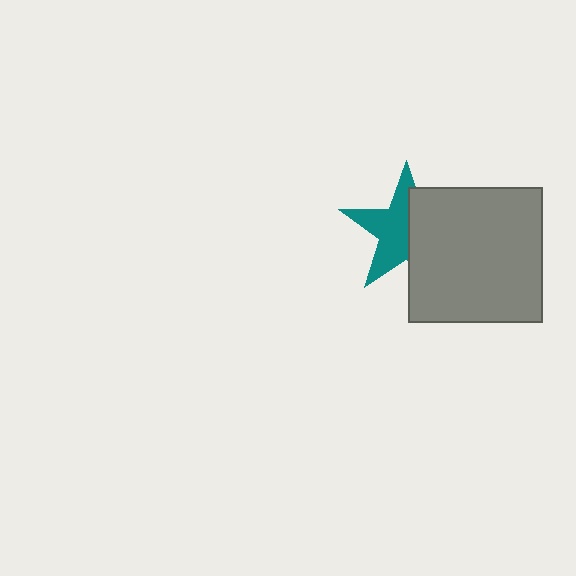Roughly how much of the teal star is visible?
About half of it is visible (roughly 54%).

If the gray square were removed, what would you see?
You would see the complete teal star.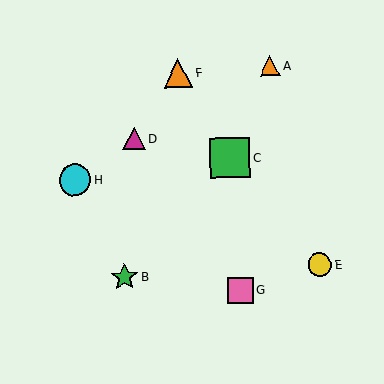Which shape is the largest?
The green square (labeled C) is the largest.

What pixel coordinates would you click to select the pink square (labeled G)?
Click at (240, 290) to select the pink square G.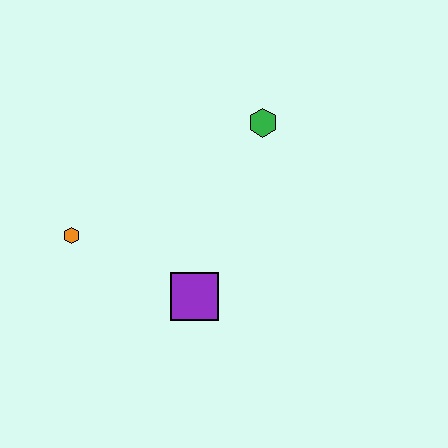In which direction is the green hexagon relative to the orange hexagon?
The green hexagon is to the right of the orange hexagon.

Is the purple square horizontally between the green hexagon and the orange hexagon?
Yes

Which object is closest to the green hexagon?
The purple square is closest to the green hexagon.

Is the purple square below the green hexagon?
Yes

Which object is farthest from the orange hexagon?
The green hexagon is farthest from the orange hexagon.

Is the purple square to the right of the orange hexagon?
Yes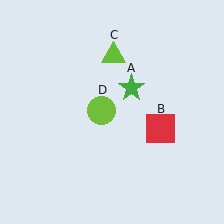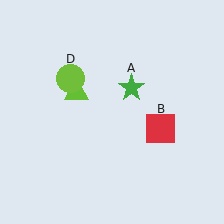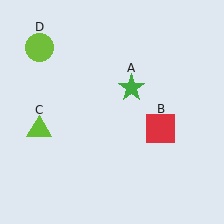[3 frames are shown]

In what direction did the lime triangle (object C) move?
The lime triangle (object C) moved down and to the left.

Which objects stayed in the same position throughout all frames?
Green star (object A) and red square (object B) remained stationary.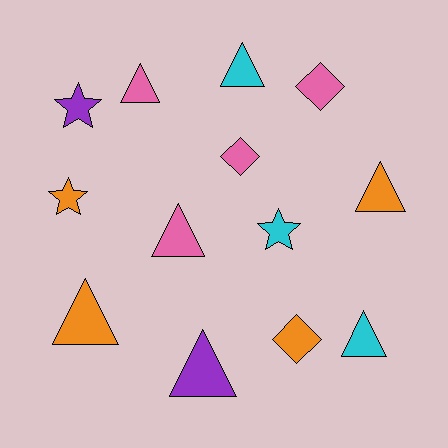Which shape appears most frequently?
Triangle, with 7 objects.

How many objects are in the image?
There are 13 objects.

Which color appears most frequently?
Orange, with 4 objects.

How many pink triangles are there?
There are 2 pink triangles.